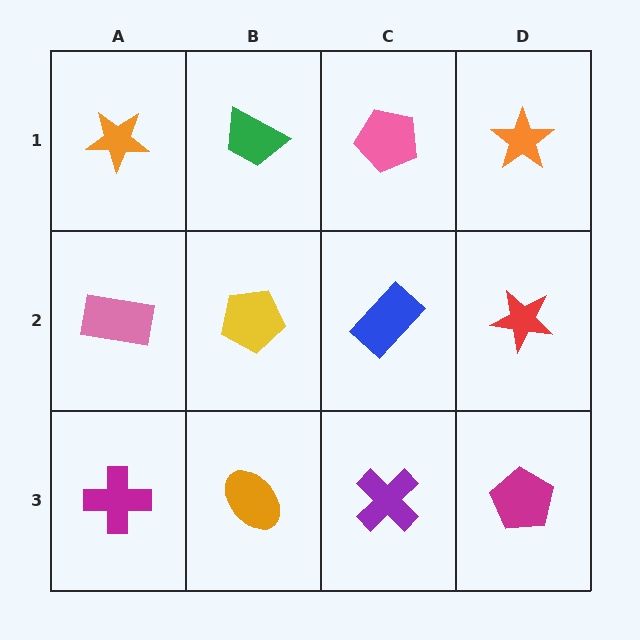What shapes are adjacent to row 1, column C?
A blue rectangle (row 2, column C), a green trapezoid (row 1, column B), an orange star (row 1, column D).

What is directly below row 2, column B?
An orange ellipse.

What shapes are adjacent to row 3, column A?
A pink rectangle (row 2, column A), an orange ellipse (row 3, column B).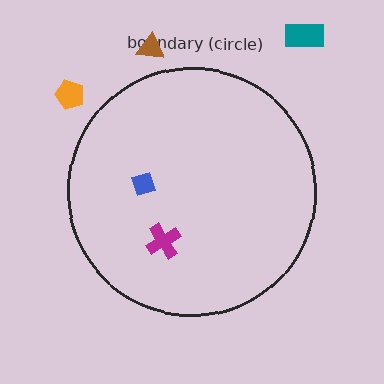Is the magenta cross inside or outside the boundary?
Inside.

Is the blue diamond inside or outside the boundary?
Inside.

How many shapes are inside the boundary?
2 inside, 3 outside.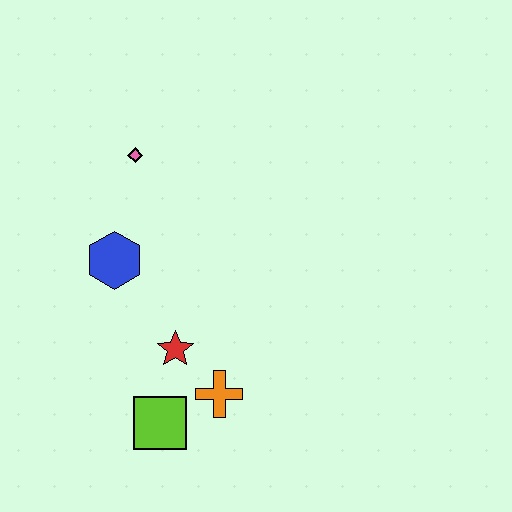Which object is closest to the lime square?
The orange cross is closest to the lime square.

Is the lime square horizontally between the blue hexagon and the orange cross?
Yes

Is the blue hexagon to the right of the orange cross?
No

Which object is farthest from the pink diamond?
The lime square is farthest from the pink diamond.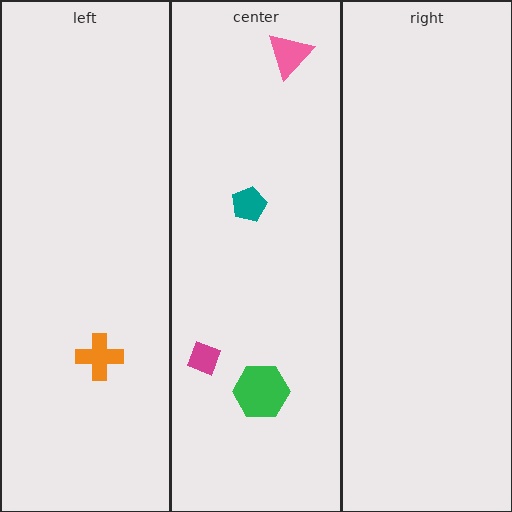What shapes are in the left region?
The orange cross.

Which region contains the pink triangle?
The center region.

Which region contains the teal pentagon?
The center region.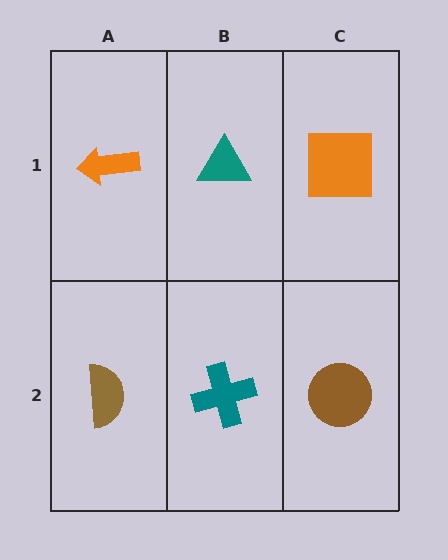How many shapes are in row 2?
3 shapes.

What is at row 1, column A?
An orange arrow.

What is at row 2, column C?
A brown circle.